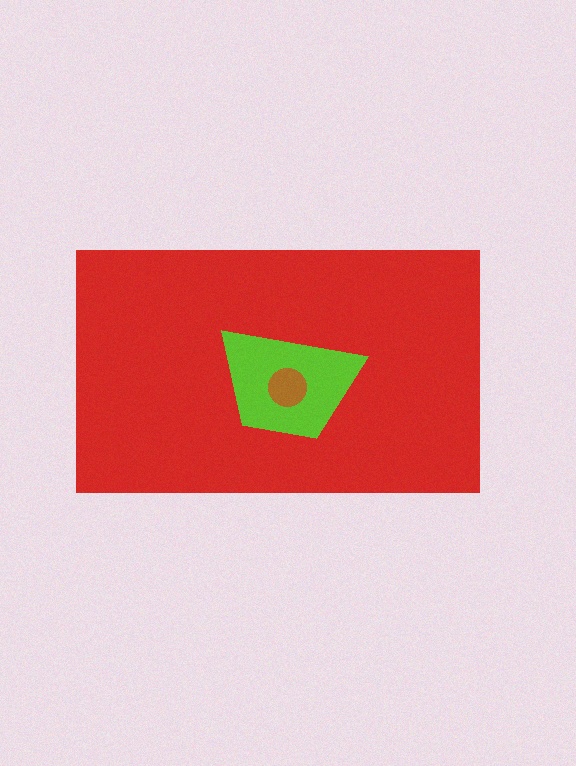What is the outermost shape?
The red rectangle.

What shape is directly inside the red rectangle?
The lime trapezoid.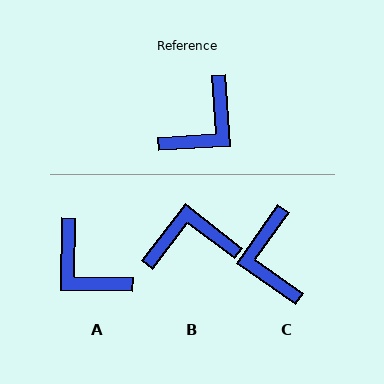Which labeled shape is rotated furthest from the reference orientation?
B, about 139 degrees away.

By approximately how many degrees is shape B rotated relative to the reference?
Approximately 139 degrees counter-clockwise.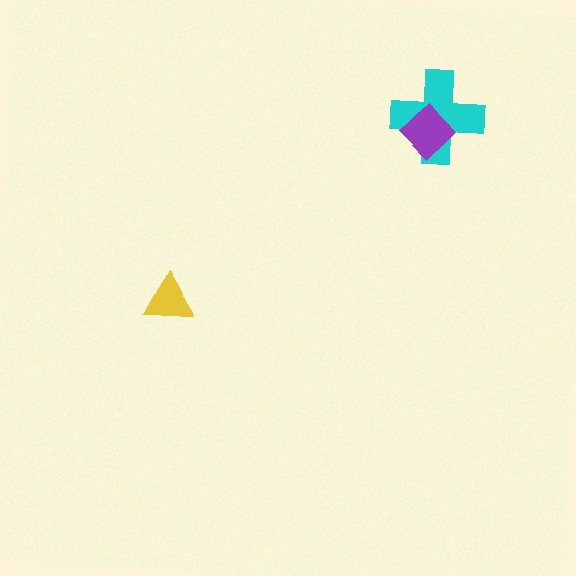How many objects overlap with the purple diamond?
1 object overlaps with the purple diamond.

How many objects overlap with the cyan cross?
1 object overlaps with the cyan cross.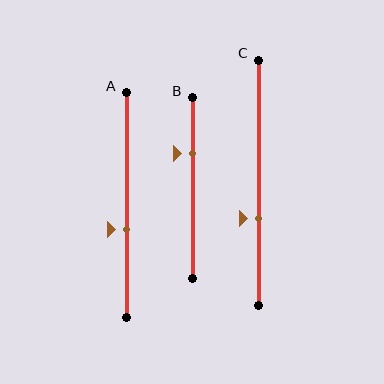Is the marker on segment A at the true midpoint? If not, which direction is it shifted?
No, the marker on segment A is shifted downward by about 11% of the segment length.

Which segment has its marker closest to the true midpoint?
Segment A has its marker closest to the true midpoint.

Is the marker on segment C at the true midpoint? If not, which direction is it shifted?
No, the marker on segment C is shifted downward by about 15% of the segment length.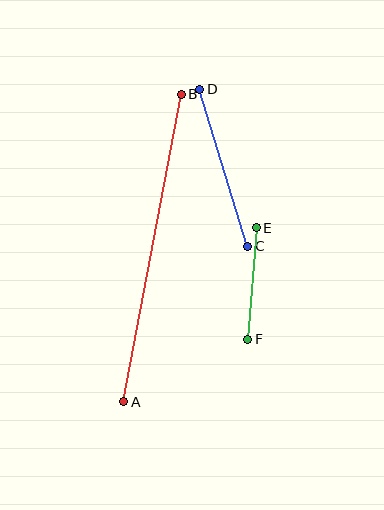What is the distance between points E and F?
The distance is approximately 112 pixels.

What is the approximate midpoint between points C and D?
The midpoint is at approximately (224, 168) pixels.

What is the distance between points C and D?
The distance is approximately 164 pixels.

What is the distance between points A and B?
The distance is approximately 313 pixels.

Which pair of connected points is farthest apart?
Points A and B are farthest apart.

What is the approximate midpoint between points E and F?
The midpoint is at approximately (252, 283) pixels.